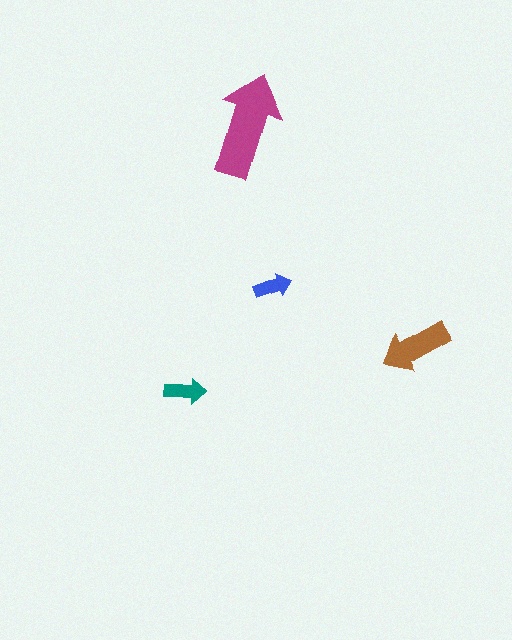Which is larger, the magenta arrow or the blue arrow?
The magenta one.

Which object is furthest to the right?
The brown arrow is rightmost.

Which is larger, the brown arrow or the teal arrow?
The brown one.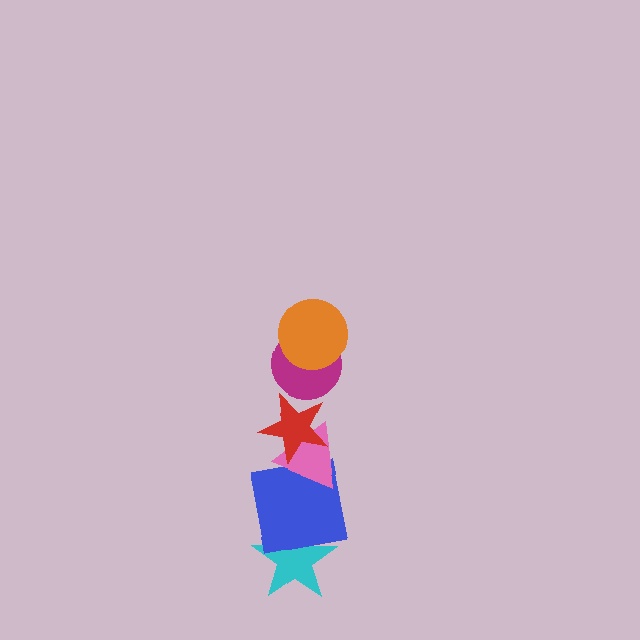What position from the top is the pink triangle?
The pink triangle is 4th from the top.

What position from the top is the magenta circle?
The magenta circle is 2nd from the top.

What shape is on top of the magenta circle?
The orange circle is on top of the magenta circle.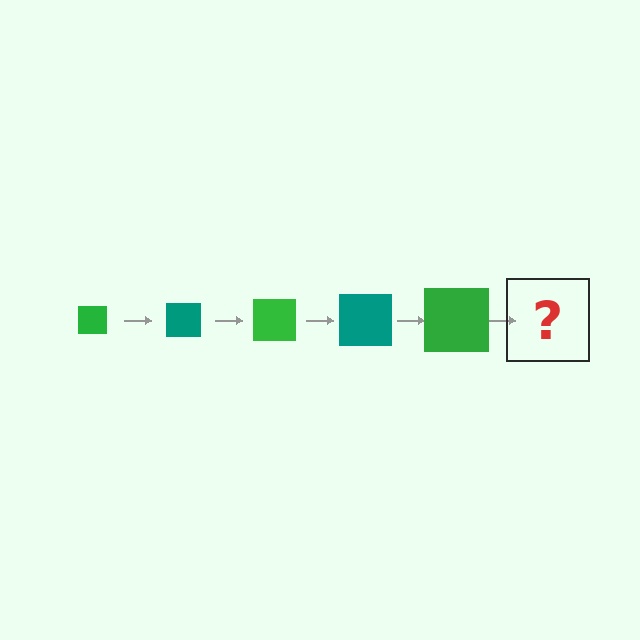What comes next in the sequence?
The next element should be a teal square, larger than the previous one.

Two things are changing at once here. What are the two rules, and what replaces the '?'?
The two rules are that the square grows larger each step and the color cycles through green and teal. The '?' should be a teal square, larger than the previous one.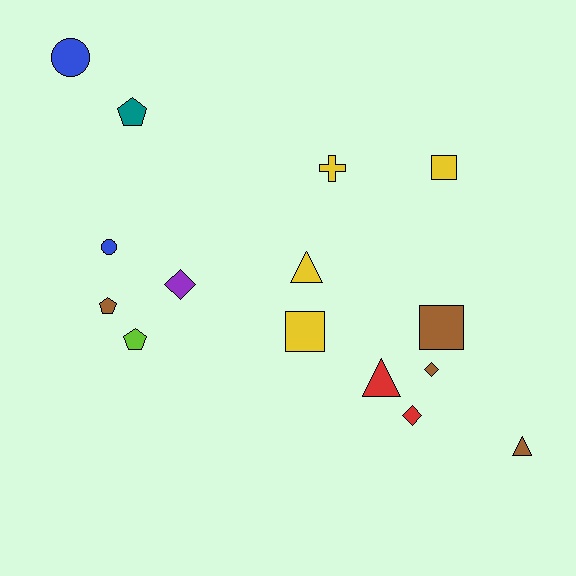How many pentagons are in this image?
There are 3 pentagons.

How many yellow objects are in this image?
There are 4 yellow objects.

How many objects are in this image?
There are 15 objects.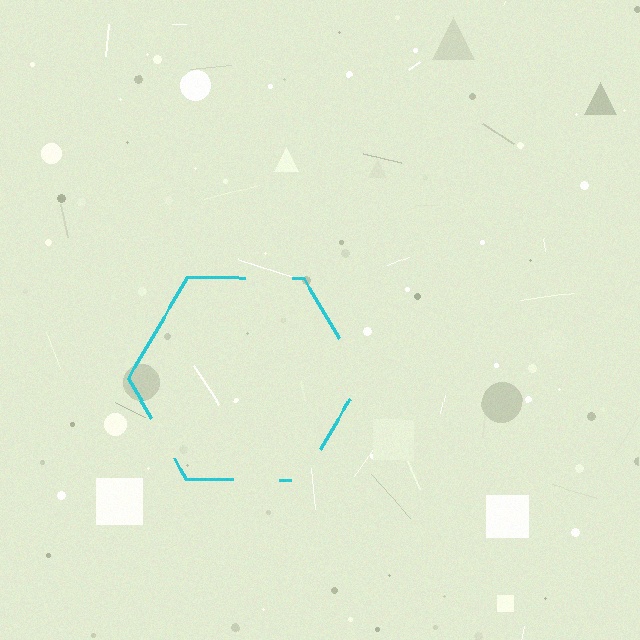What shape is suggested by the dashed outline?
The dashed outline suggests a hexagon.